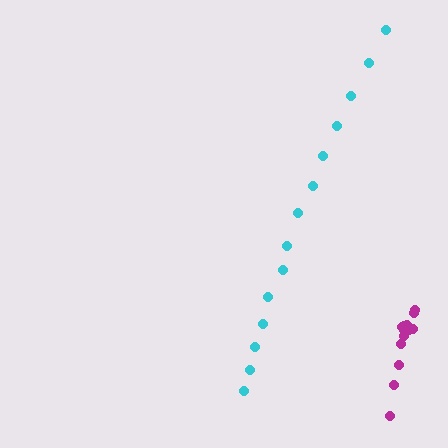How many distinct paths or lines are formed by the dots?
There are 2 distinct paths.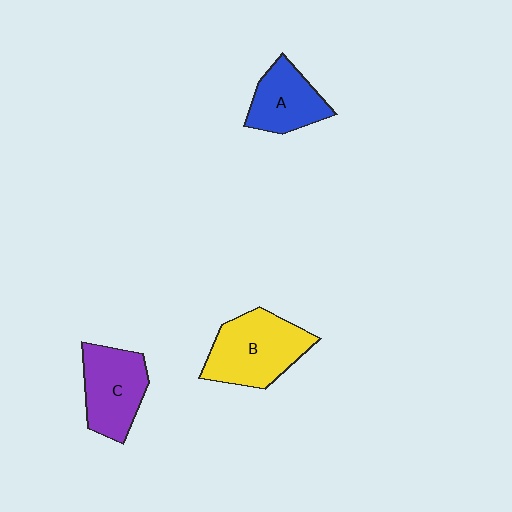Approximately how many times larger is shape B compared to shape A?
Approximately 1.4 times.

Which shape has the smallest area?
Shape A (blue).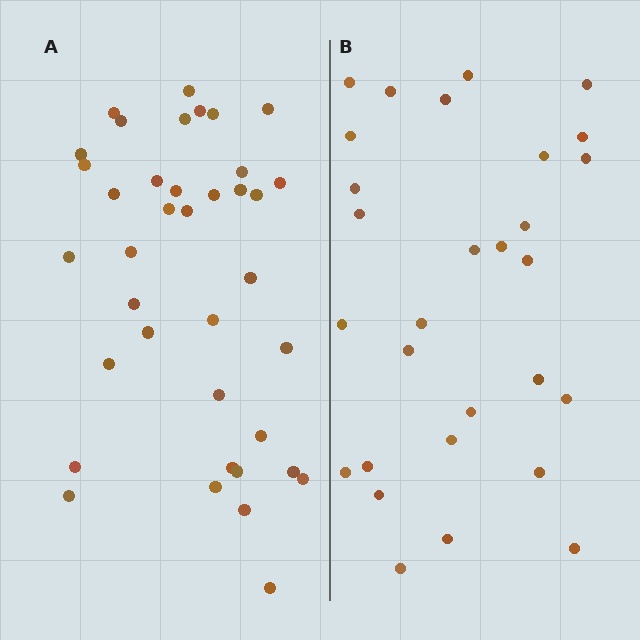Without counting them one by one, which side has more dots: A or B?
Region A (the left region) has more dots.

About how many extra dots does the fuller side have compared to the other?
Region A has roughly 8 or so more dots than region B.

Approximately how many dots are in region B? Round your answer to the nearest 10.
About 30 dots. (The exact count is 29, which rounds to 30.)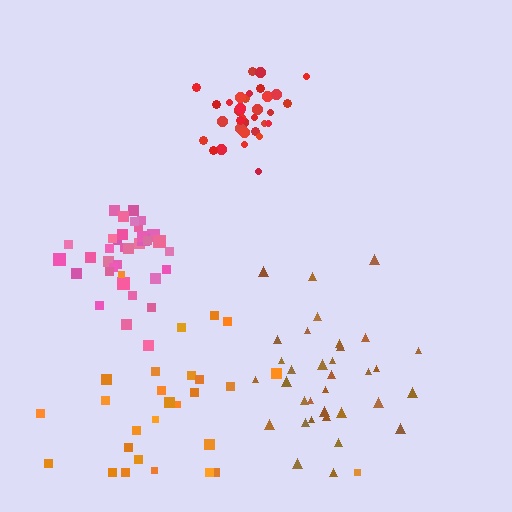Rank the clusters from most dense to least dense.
red, pink, brown, orange.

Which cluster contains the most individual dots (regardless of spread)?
Pink (35).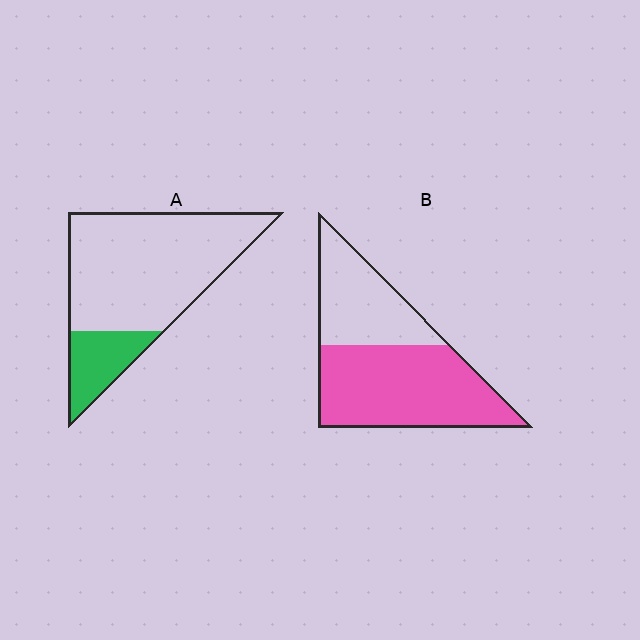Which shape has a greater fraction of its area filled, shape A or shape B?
Shape B.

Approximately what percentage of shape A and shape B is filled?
A is approximately 20% and B is approximately 60%.